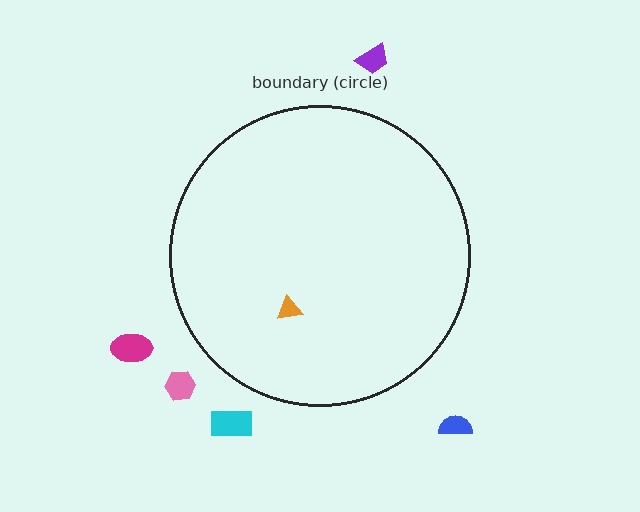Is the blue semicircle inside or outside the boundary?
Outside.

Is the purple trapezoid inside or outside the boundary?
Outside.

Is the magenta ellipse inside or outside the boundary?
Outside.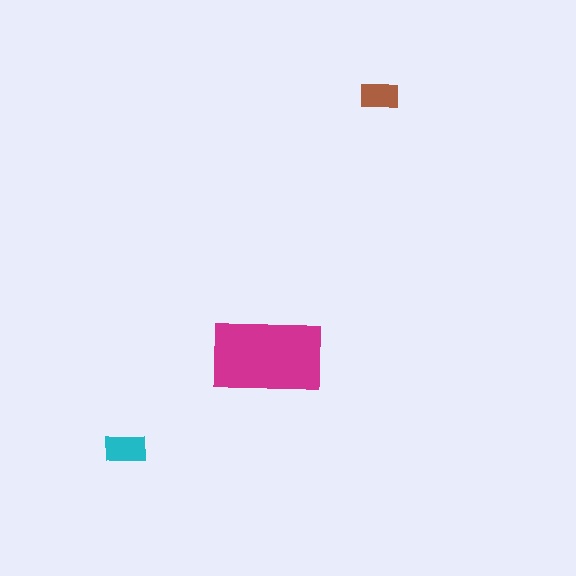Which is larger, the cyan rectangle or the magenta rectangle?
The magenta one.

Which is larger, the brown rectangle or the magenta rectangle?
The magenta one.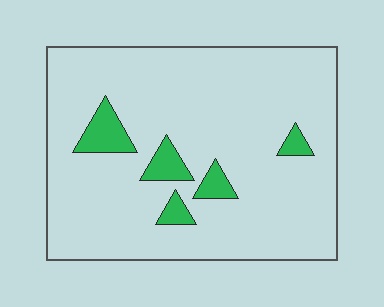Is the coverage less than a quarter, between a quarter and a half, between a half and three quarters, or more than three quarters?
Less than a quarter.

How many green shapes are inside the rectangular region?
5.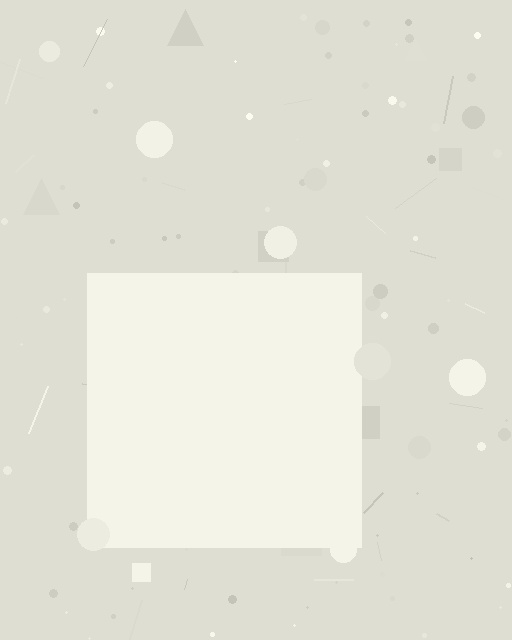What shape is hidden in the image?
A square is hidden in the image.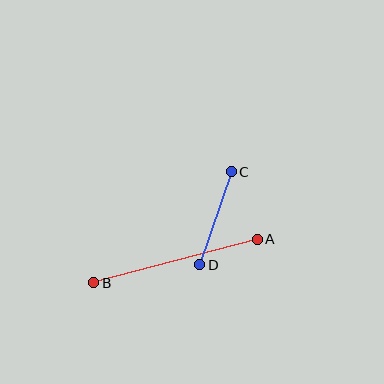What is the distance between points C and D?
The distance is approximately 98 pixels.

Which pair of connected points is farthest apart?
Points A and B are farthest apart.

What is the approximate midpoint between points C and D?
The midpoint is at approximately (216, 218) pixels.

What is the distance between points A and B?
The distance is approximately 169 pixels.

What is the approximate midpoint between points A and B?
The midpoint is at approximately (176, 261) pixels.